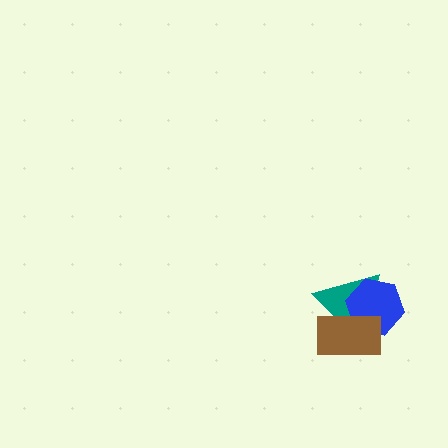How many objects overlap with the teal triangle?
2 objects overlap with the teal triangle.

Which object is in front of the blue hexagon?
The brown rectangle is in front of the blue hexagon.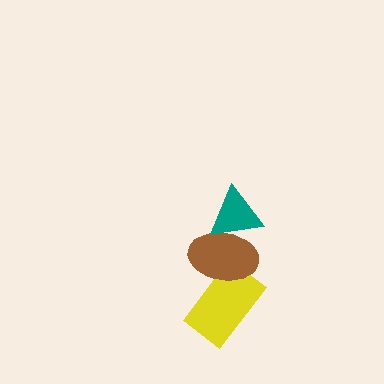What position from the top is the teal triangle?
The teal triangle is 1st from the top.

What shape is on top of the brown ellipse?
The teal triangle is on top of the brown ellipse.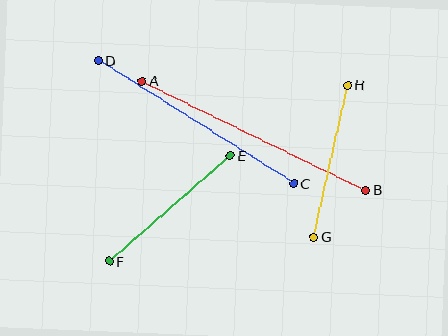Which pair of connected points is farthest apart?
Points A and B are farthest apart.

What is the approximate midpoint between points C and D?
The midpoint is at approximately (196, 122) pixels.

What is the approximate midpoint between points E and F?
The midpoint is at approximately (170, 208) pixels.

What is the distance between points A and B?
The distance is approximately 249 pixels.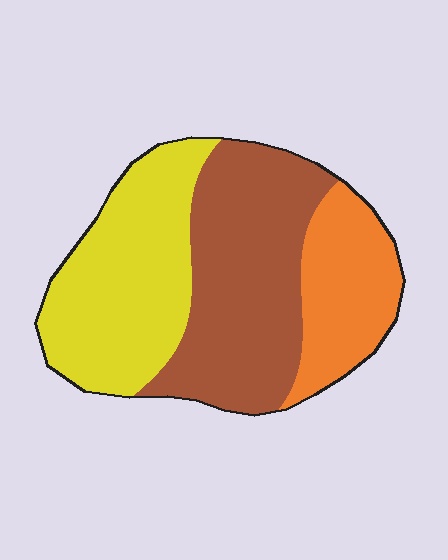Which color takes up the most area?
Brown, at roughly 40%.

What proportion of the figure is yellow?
Yellow takes up about three eighths (3/8) of the figure.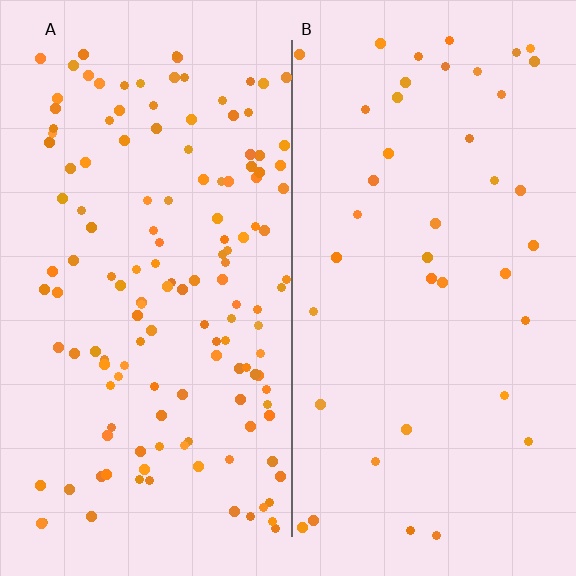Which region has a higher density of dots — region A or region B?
A (the left).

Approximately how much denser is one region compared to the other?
Approximately 3.5× — region A over region B.